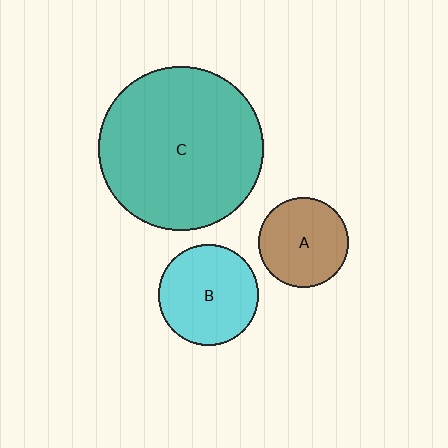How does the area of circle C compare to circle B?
Approximately 2.7 times.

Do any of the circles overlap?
No, none of the circles overlap.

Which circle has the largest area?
Circle C (teal).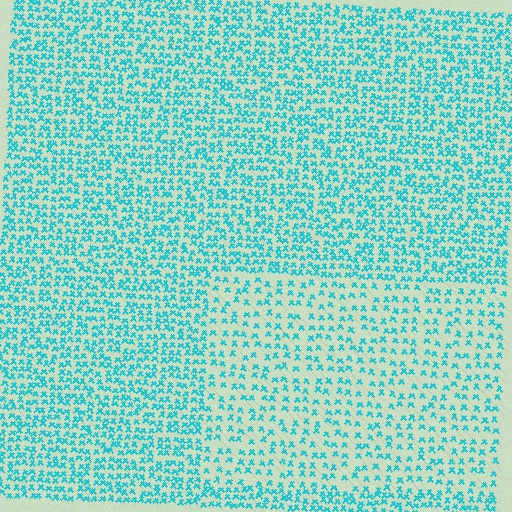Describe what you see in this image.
The image contains small cyan elements arranged at two different densities. A rectangle-shaped region is visible where the elements are less densely packed than the surrounding area.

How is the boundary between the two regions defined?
The boundary is defined by a change in element density (approximately 1.8x ratio). All elements are the same color, size, and shape.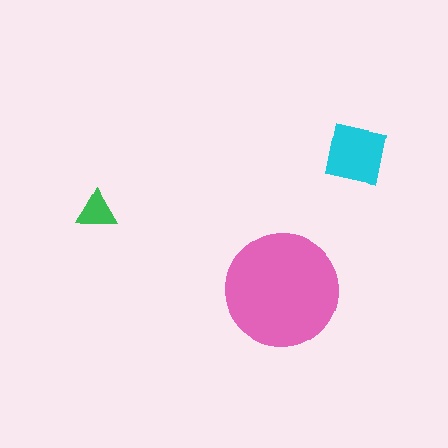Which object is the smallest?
The green triangle.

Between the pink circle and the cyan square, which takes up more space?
The pink circle.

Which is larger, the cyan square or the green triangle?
The cyan square.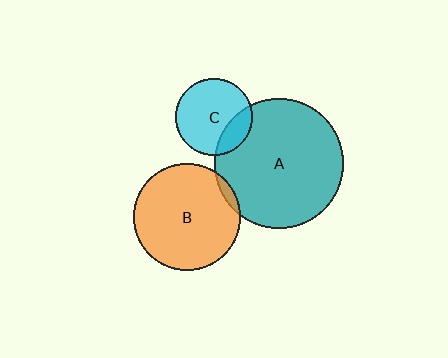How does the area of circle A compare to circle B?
Approximately 1.5 times.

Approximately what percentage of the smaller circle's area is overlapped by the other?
Approximately 20%.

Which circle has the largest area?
Circle A (teal).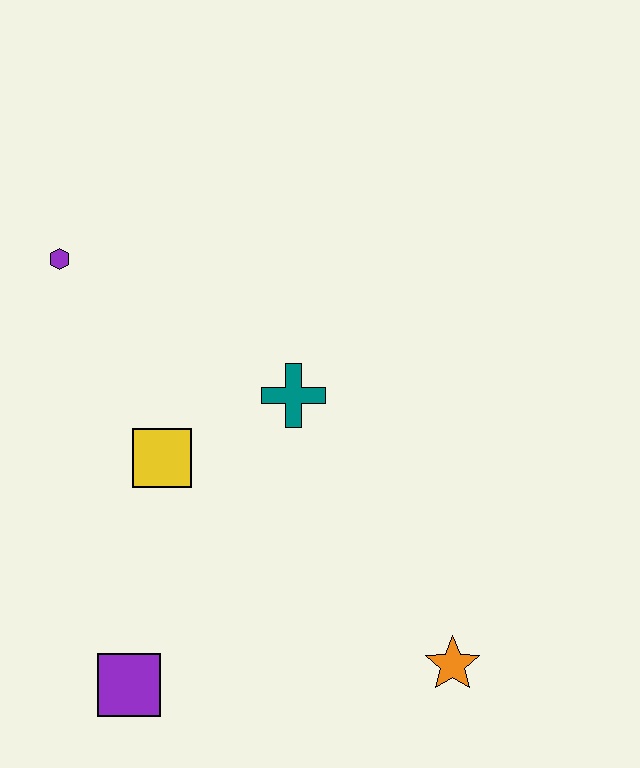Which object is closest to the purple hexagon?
The yellow square is closest to the purple hexagon.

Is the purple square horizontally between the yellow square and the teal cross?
No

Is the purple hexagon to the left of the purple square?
Yes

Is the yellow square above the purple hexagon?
No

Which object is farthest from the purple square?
The purple hexagon is farthest from the purple square.